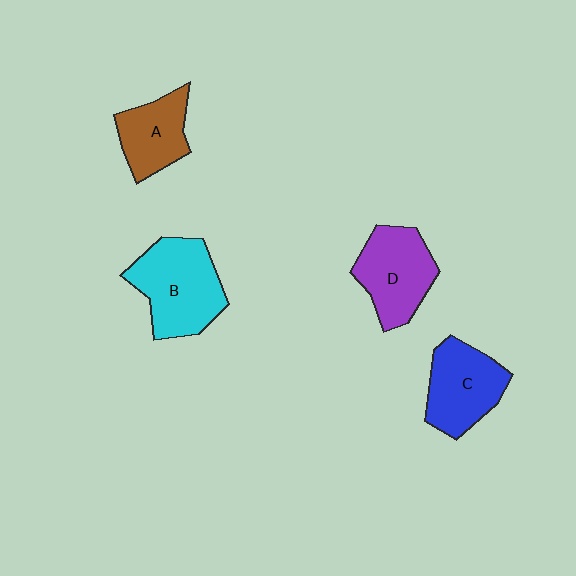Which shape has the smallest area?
Shape A (brown).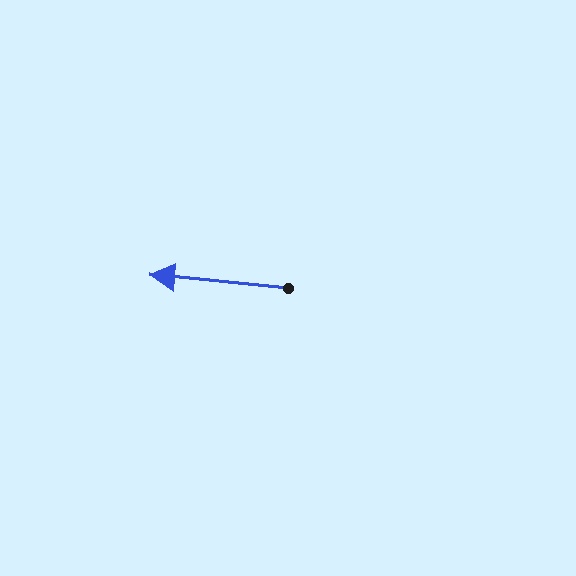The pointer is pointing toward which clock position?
Roughly 9 o'clock.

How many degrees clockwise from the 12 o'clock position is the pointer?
Approximately 275 degrees.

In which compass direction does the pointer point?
West.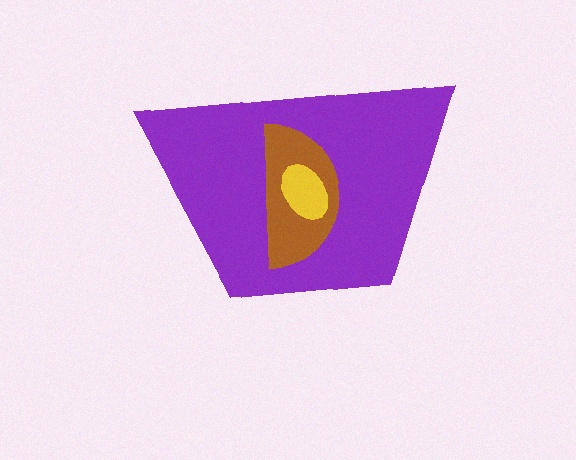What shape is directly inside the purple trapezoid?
The brown semicircle.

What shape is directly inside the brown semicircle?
The yellow ellipse.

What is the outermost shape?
The purple trapezoid.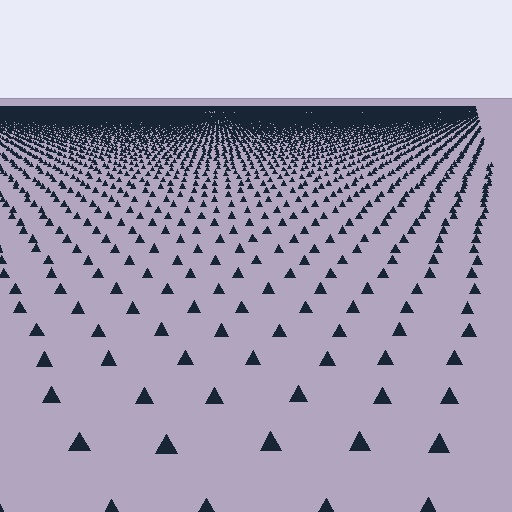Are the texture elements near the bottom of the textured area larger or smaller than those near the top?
Larger. Near the bottom, elements are closer to the viewer and appear at a bigger on-screen size.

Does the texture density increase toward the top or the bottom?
Density increases toward the top.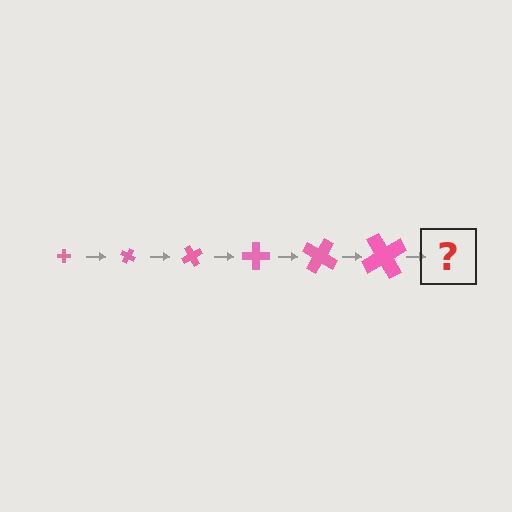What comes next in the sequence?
The next element should be a cross, larger than the previous one and rotated 180 degrees from the start.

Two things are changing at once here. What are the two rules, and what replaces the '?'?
The two rules are that the cross grows larger each step and it rotates 30 degrees each step. The '?' should be a cross, larger than the previous one and rotated 180 degrees from the start.